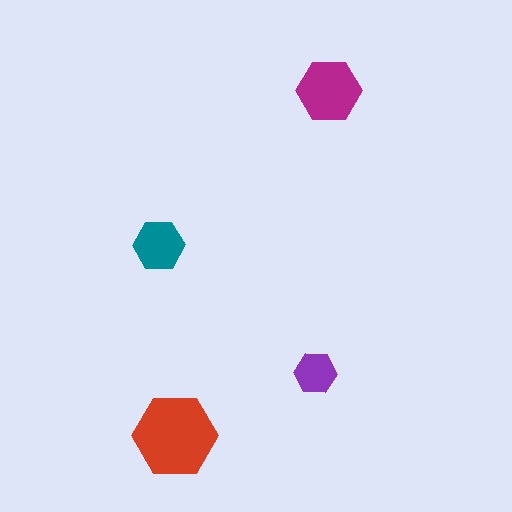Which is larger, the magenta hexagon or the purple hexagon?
The magenta one.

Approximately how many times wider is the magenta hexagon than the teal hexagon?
About 1.5 times wider.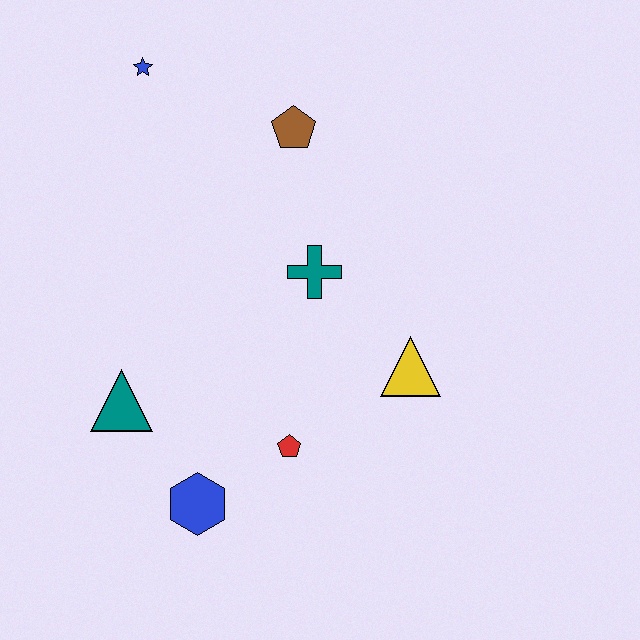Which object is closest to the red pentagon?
The blue hexagon is closest to the red pentagon.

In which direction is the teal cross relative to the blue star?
The teal cross is below the blue star.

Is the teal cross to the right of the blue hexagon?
Yes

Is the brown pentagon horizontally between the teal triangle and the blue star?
No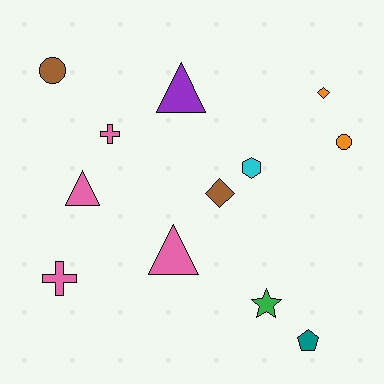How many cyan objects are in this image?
There is 1 cyan object.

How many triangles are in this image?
There are 3 triangles.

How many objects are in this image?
There are 12 objects.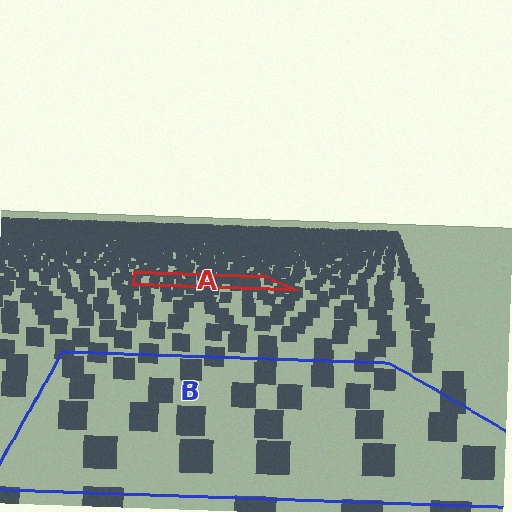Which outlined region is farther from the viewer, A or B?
Region A is farther from the viewer — the texture elements inside it appear smaller and more densely packed.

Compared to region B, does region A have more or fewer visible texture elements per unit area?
Region A has more texture elements per unit area — they are packed more densely because it is farther away.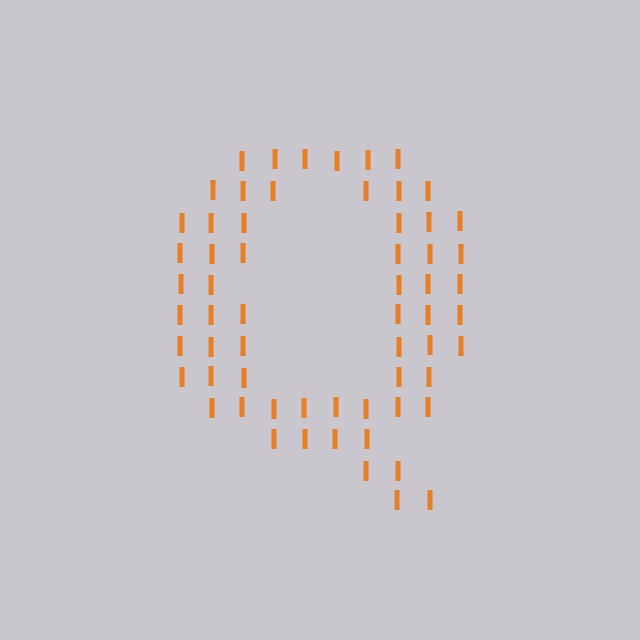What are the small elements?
The small elements are letter I's.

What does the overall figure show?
The overall figure shows the letter Q.